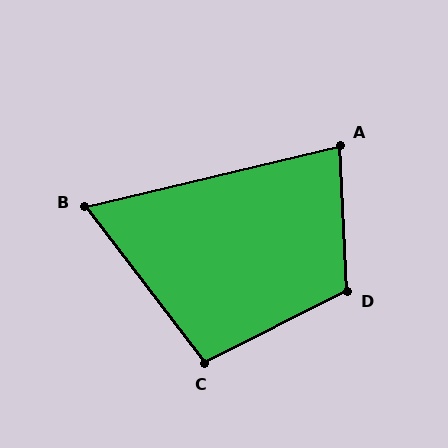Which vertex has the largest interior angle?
D, at approximately 114 degrees.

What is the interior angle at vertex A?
Approximately 79 degrees (acute).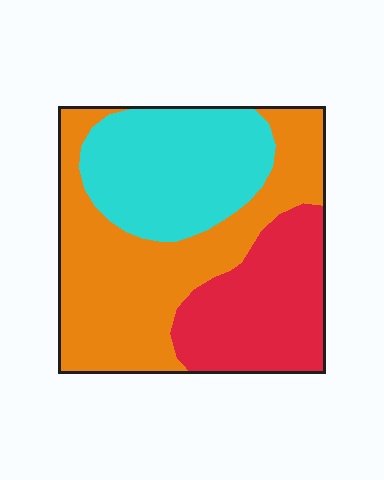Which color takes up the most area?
Orange, at roughly 45%.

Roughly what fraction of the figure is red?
Red takes up between a sixth and a third of the figure.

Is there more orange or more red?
Orange.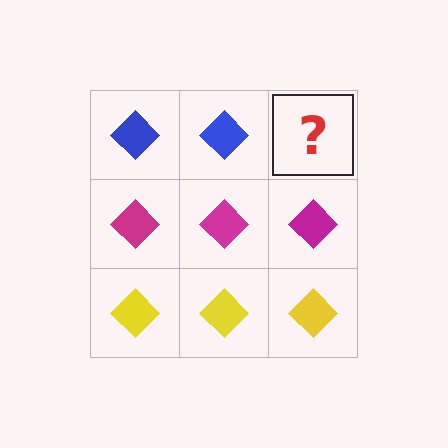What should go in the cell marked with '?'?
The missing cell should contain a blue diamond.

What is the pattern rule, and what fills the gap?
The rule is that each row has a consistent color. The gap should be filled with a blue diamond.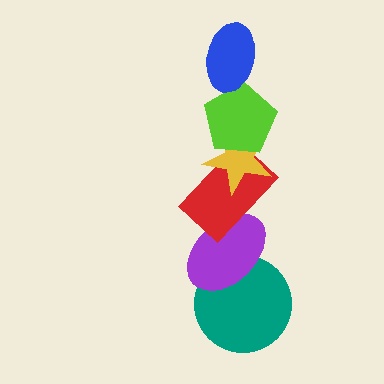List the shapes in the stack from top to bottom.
From top to bottom: the blue ellipse, the lime pentagon, the yellow star, the red rectangle, the purple ellipse, the teal circle.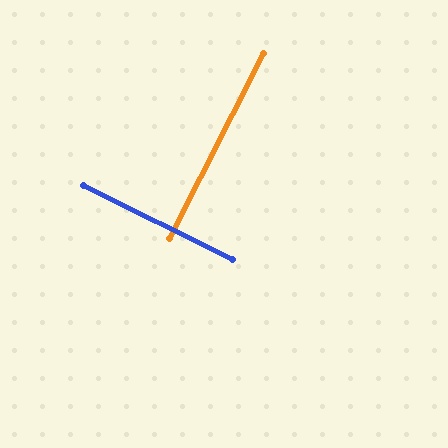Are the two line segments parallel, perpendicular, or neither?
Perpendicular — they meet at approximately 89°.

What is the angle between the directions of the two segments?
Approximately 89 degrees.